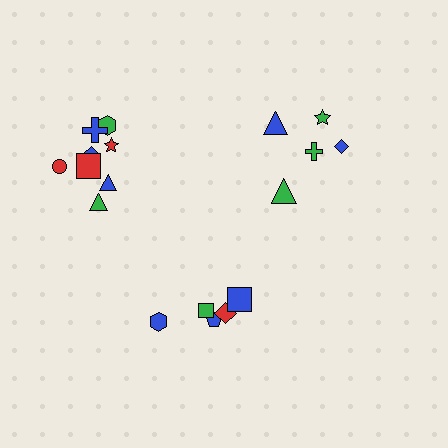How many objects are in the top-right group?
There are 5 objects.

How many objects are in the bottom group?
There are 5 objects.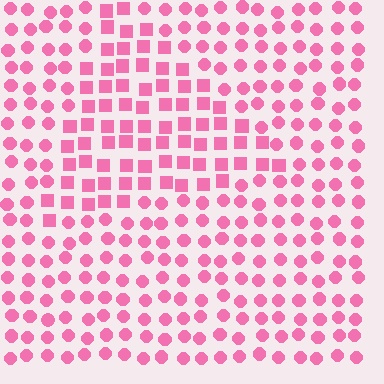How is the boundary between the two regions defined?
The boundary is defined by a change in element shape: squares inside vs. circles outside. All elements share the same color and spacing.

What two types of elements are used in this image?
The image uses squares inside the triangle region and circles outside it.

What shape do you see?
I see a triangle.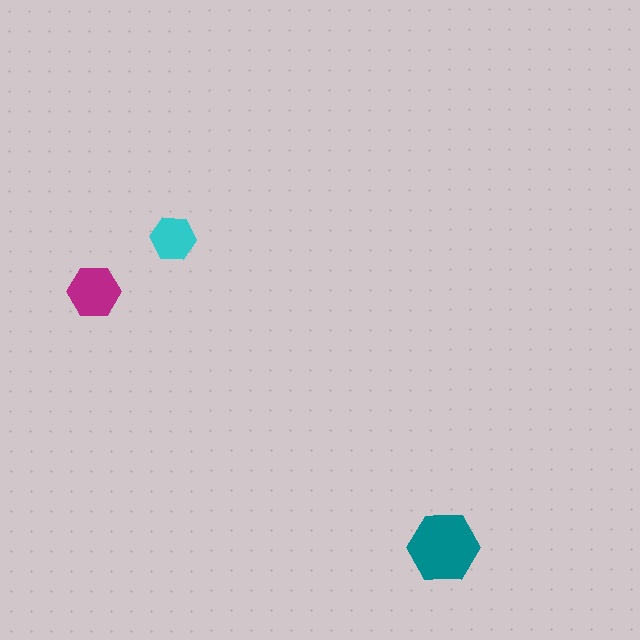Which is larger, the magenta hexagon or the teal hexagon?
The teal one.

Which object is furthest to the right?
The teal hexagon is rightmost.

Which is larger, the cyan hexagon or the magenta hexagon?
The magenta one.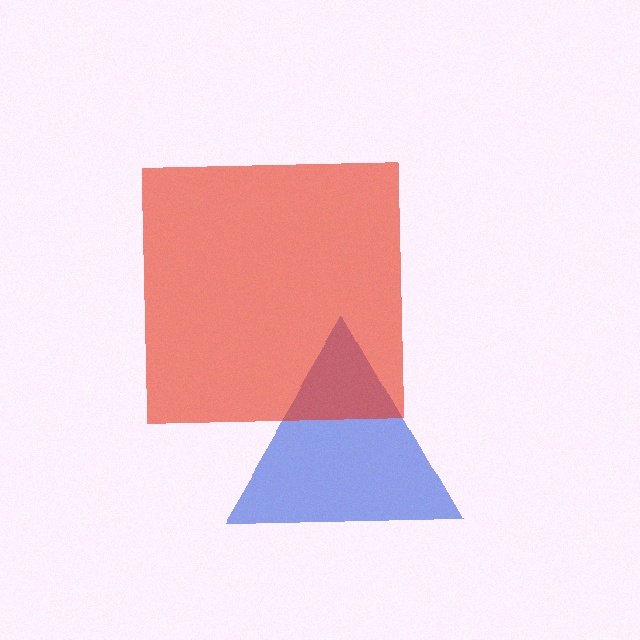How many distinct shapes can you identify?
There are 2 distinct shapes: a blue triangle, a red square.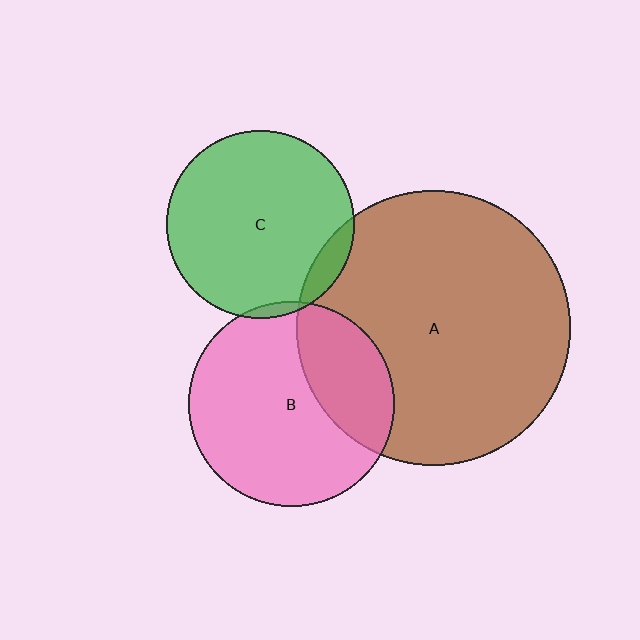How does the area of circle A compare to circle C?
Approximately 2.1 times.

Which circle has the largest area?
Circle A (brown).